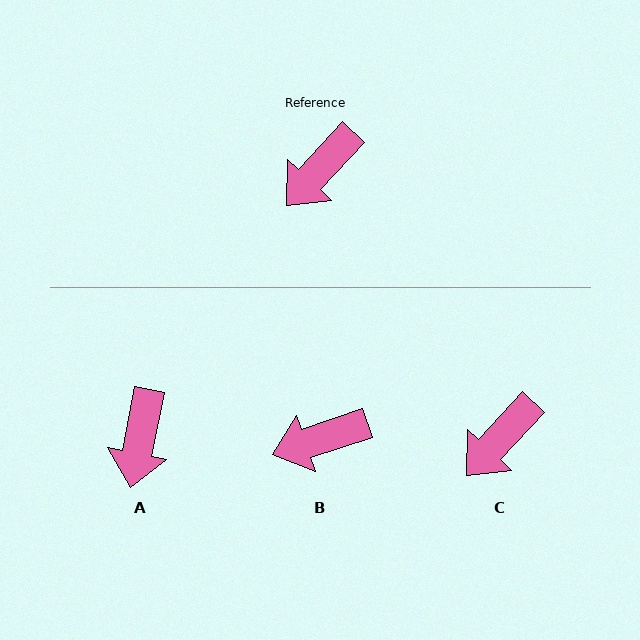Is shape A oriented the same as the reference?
No, it is off by about 32 degrees.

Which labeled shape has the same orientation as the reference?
C.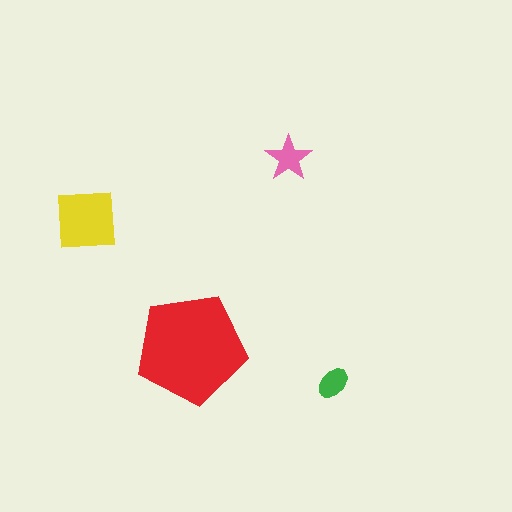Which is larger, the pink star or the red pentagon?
The red pentagon.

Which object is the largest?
The red pentagon.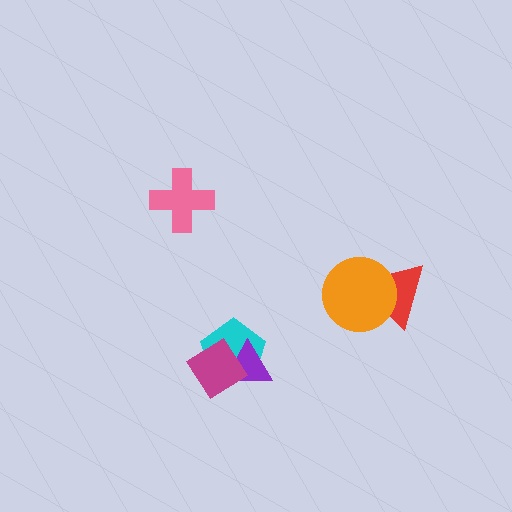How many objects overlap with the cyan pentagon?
2 objects overlap with the cyan pentagon.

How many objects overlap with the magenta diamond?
2 objects overlap with the magenta diamond.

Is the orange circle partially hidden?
No, no other shape covers it.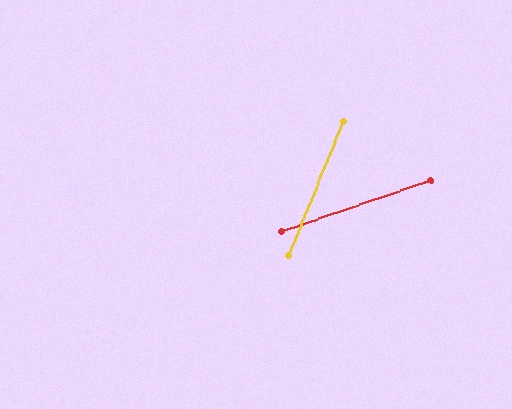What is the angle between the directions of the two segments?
Approximately 49 degrees.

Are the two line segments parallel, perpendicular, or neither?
Neither parallel nor perpendicular — they differ by about 49°.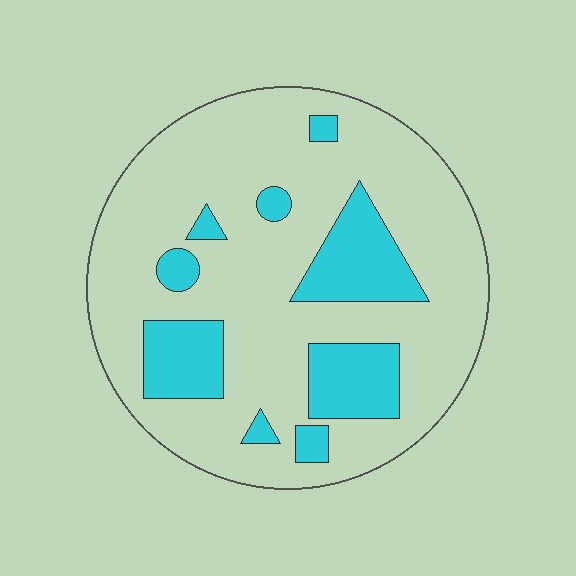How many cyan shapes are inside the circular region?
9.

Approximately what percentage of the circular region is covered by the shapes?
Approximately 20%.